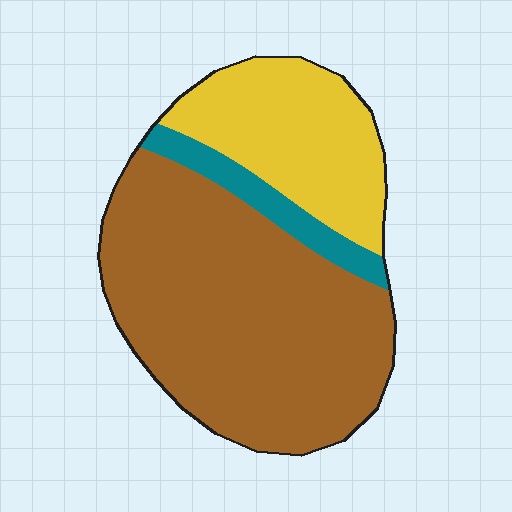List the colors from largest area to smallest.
From largest to smallest: brown, yellow, teal.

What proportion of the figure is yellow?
Yellow covers around 25% of the figure.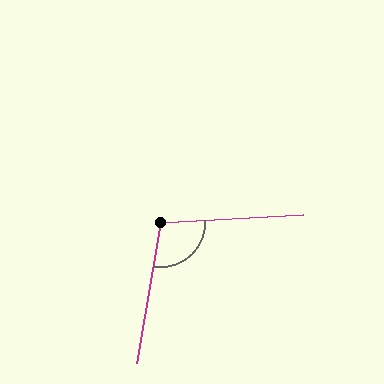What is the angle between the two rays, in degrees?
Approximately 103 degrees.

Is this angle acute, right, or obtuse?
It is obtuse.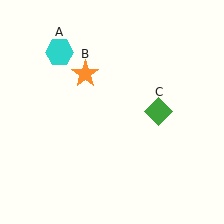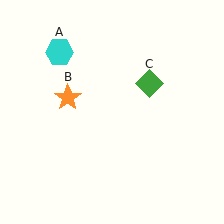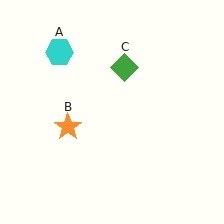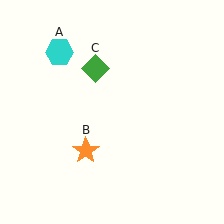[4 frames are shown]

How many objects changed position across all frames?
2 objects changed position: orange star (object B), green diamond (object C).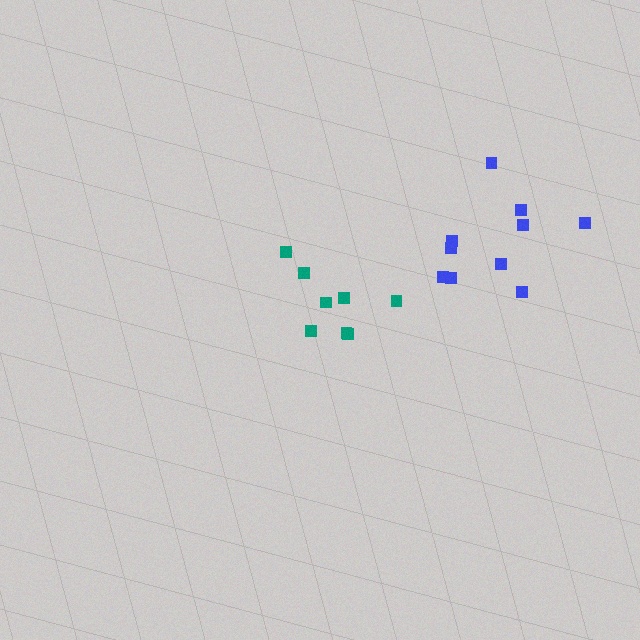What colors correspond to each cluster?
The clusters are colored: teal, blue.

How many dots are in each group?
Group 1: 8 dots, Group 2: 10 dots (18 total).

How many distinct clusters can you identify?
There are 2 distinct clusters.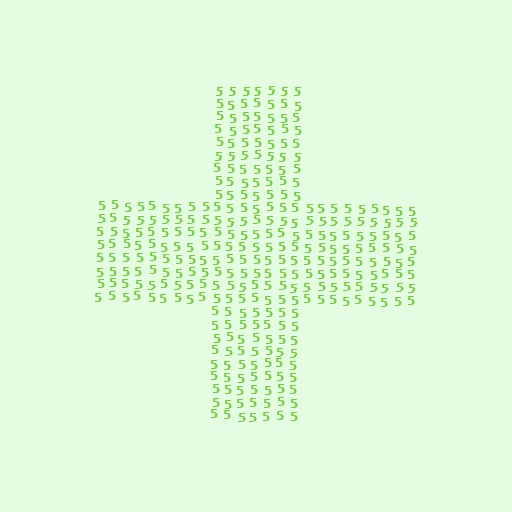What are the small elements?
The small elements are digit 5's.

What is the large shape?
The large shape is a cross.